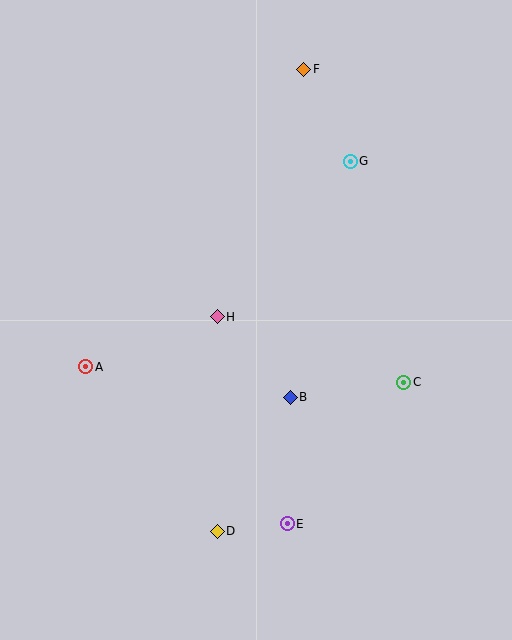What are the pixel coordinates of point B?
Point B is at (290, 397).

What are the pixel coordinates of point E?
Point E is at (287, 524).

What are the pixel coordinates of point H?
Point H is at (217, 317).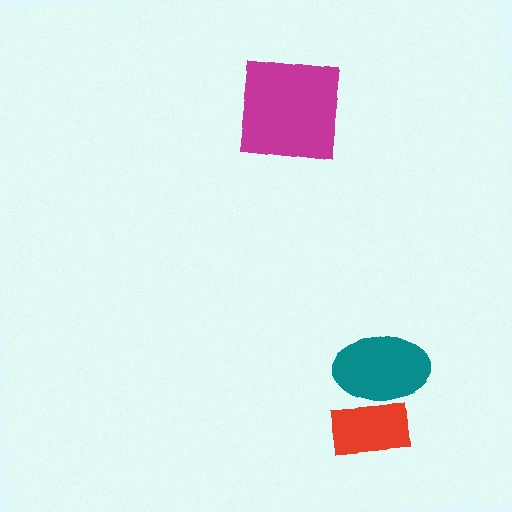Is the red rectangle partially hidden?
Yes, it is partially covered by another shape.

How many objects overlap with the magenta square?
0 objects overlap with the magenta square.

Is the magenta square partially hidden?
No, no other shape covers it.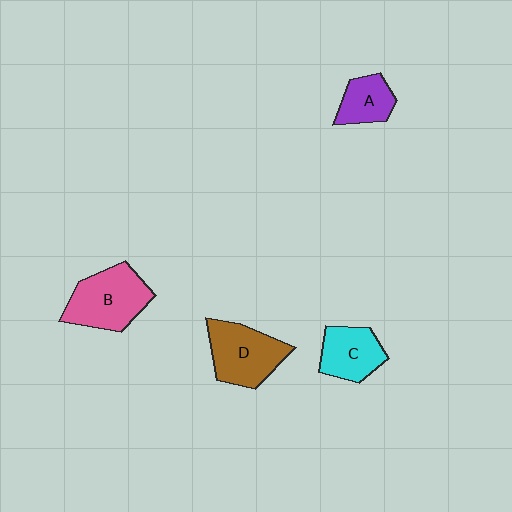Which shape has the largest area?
Shape B (pink).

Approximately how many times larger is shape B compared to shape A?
Approximately 1.8 times.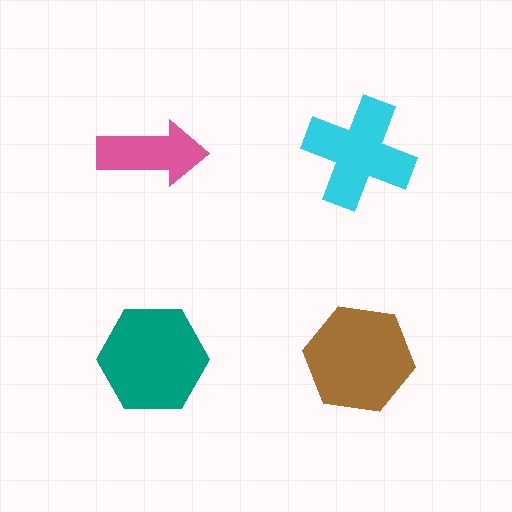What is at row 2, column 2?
A brown hexagon.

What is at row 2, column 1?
A teal hexagon.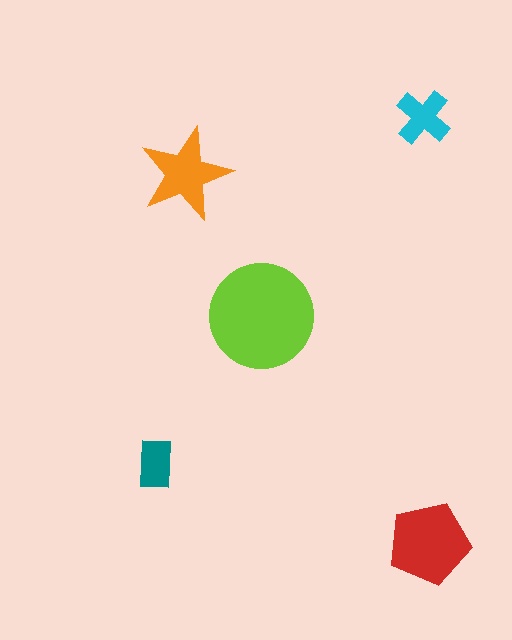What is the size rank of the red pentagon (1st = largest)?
2nd.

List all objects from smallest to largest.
The teal rectangle, the cyan cross, the orange star, the red pentagon, the lime circle.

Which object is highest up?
The cyan cross is topmost.